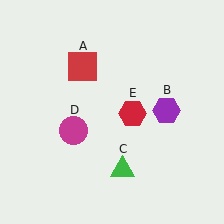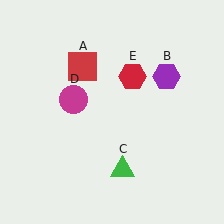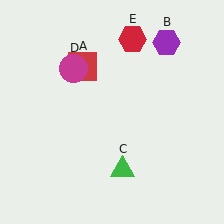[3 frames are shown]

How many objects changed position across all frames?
3 objects changed position: purple hexagon (object B), magenta circle (object D), red hexagon (object E).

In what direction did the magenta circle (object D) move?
The magenta circle (object D) moved up.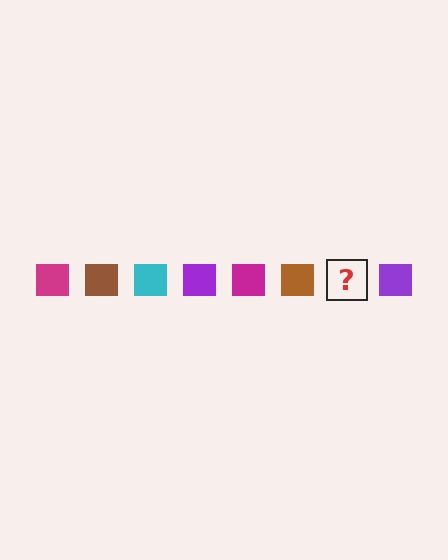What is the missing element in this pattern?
The missing element is a cyan square.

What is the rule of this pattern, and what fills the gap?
The rule is that the pattern cycles through magenta, brown, cyan, purple squares. The gap should be filled with a cyan square.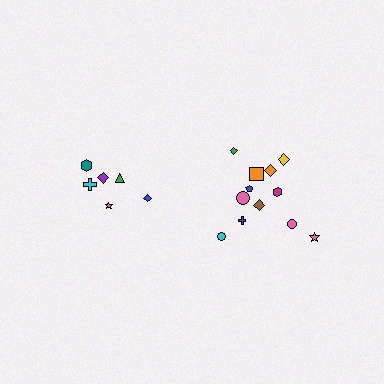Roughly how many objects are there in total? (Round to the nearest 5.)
Roughly 20 objects in total.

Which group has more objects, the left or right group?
The right group.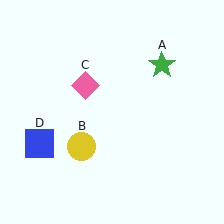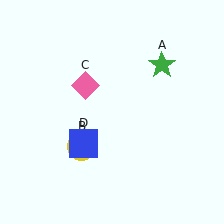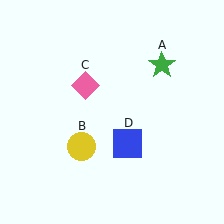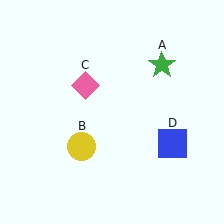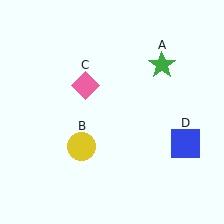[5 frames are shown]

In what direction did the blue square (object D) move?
The blue square (object D) moved right.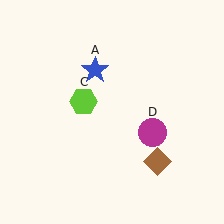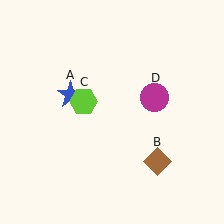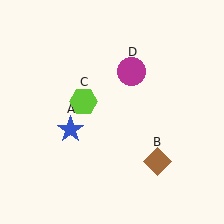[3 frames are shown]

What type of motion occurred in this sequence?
The blue star (object A), magenta circle (object D) rotated counterclockwise around the center of the scene.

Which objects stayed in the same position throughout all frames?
Brown diamond (object B) and lime hexagon (object C) remained stationary.